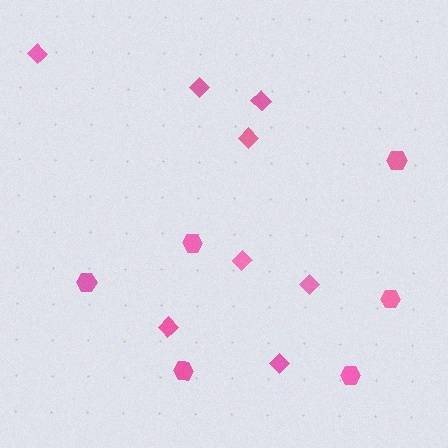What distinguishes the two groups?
There are 2 groups: one group of hexagons (6) and one group of diamonds (8).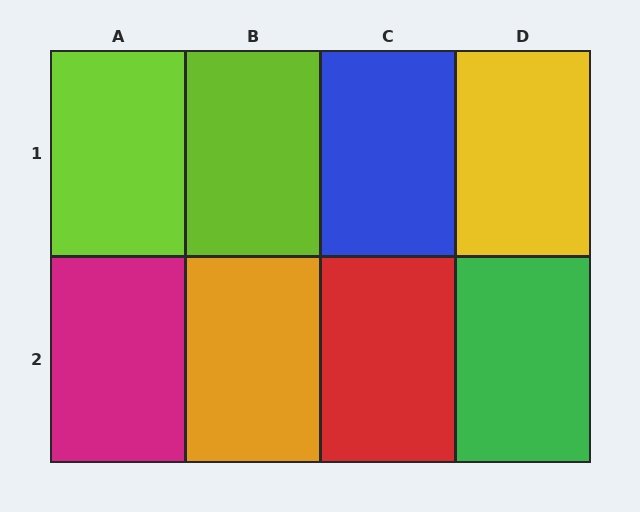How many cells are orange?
1 cell is orange.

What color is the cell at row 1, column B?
Lime.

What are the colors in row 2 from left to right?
Magenta, orange, red, green.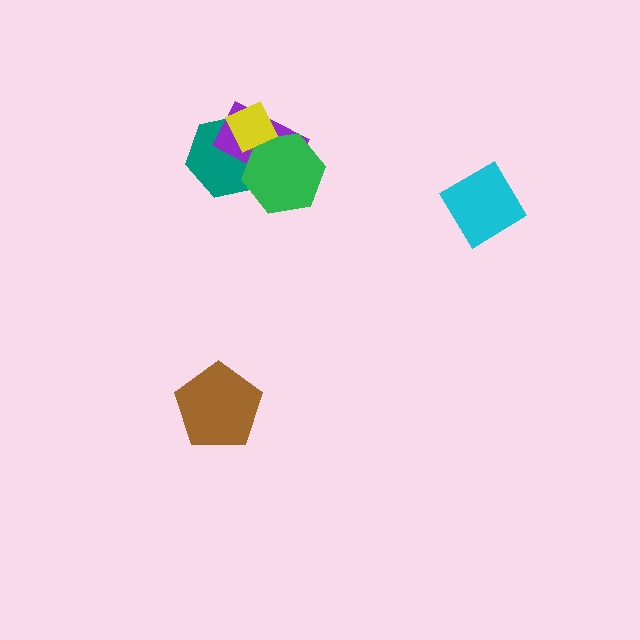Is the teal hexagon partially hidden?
Yes, it is partially covered by another shape.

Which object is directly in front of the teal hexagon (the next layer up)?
The purple rectangle is directly in front of the teal hexagon.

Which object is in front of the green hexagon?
The yellow diamond is in front of the green hexagon.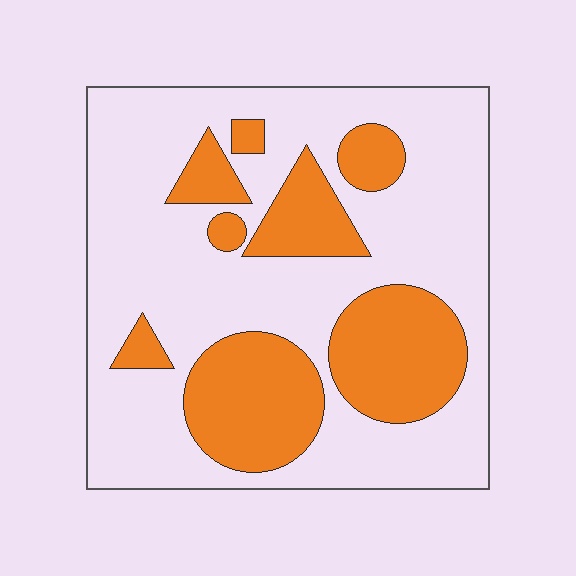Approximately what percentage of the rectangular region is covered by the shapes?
Approximately 30%.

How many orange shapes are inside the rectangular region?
8.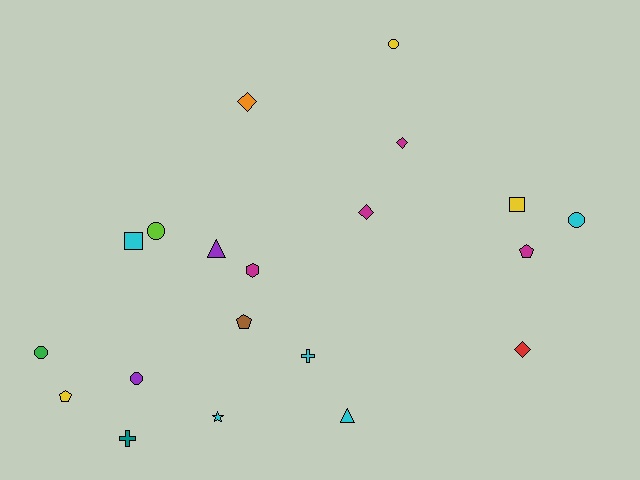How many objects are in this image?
There are 20 objects.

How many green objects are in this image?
There is 1 green object.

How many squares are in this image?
There are 2 squares.